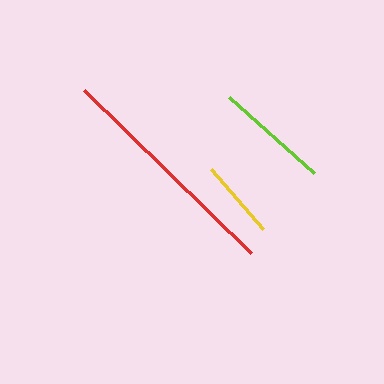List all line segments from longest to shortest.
From longest to shortest: red, lime, yellow.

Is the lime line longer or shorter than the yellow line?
The lime line is longer than the yellow line.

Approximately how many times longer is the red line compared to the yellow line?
The red line is approximately 2.9 times the length of the yellow line.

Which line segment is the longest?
The red line is the longest at approximately 233 pixels.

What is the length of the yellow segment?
The yellow segment is approximately 79 pixels long.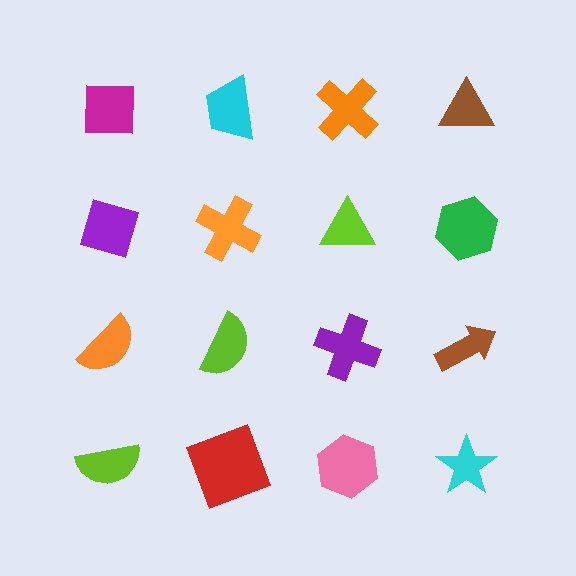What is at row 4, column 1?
A lime semicircle.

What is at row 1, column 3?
An orange cross.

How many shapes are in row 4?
4 shapes.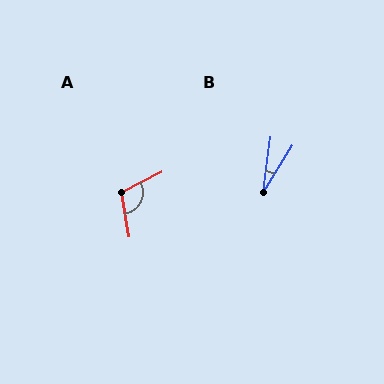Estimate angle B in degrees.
Approximately 24 degrees.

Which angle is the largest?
A, at approximately 108 degrees.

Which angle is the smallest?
B, at approximately 24 degrees.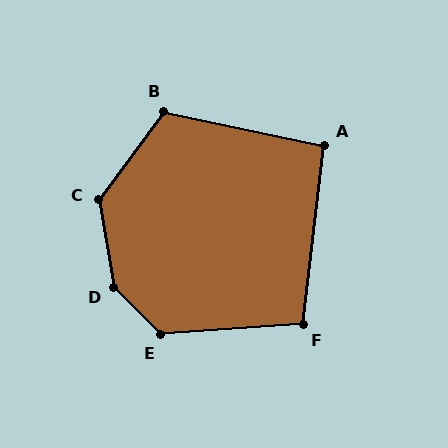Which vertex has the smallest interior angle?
A, at approximately 95 degrees.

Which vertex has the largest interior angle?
D, at approximately 144 degrees.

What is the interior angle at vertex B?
Approximately 115 degrees (obtuse).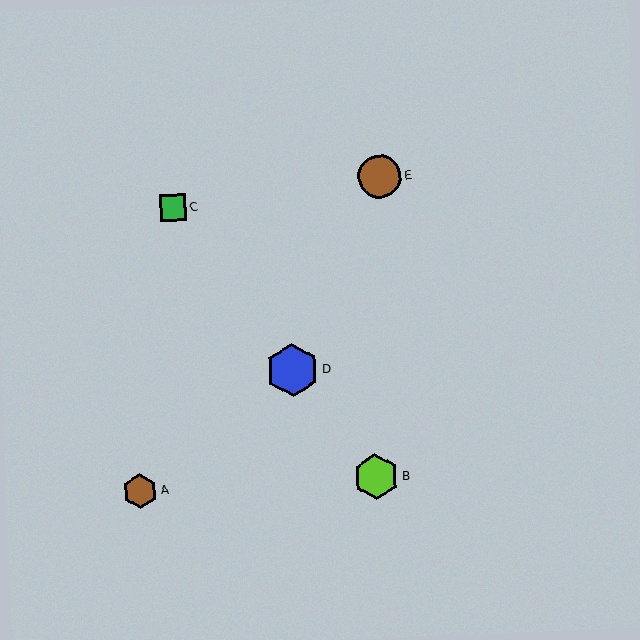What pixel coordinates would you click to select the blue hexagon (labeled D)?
Click at (292, 370) to select the blue hexagon D.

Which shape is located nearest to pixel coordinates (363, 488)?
The lime hexagon (labeled B) at (376, 477) is nearest to that location.